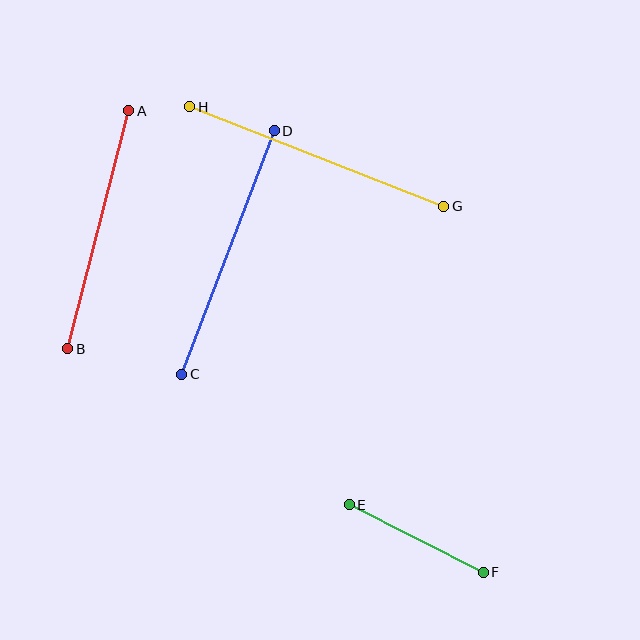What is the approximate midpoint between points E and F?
The midpoint is at approximately (416, 539) pixels.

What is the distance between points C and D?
The distance is approximately 260 pixels.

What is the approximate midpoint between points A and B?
The midpoint is at approximately (98, 230) pixels.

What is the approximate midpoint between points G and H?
The midpoint is at approximately (317, 157) pixels.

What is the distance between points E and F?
The distance is approximately 150 pixels.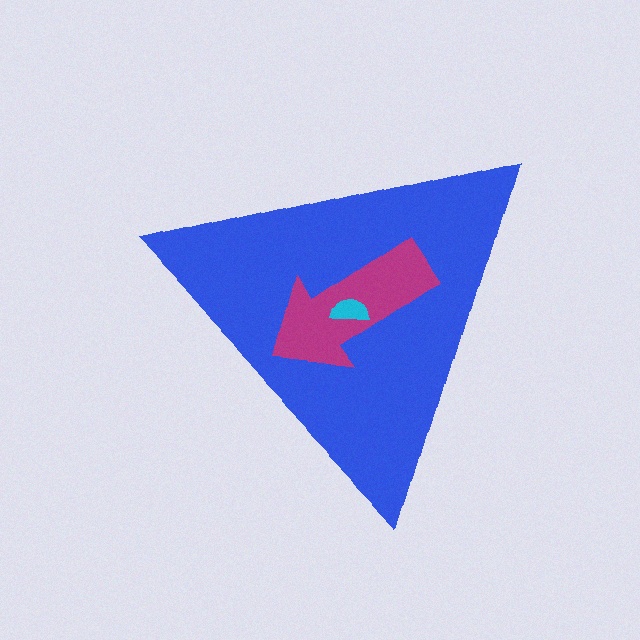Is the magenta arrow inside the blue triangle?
Yes.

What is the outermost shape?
The blue triangle.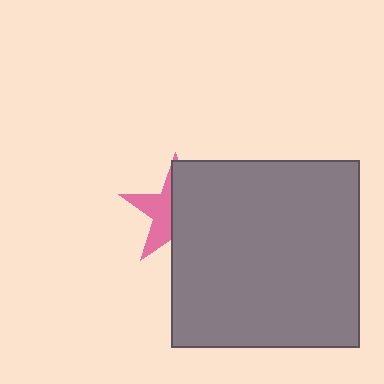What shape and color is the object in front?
The object in front is a gray square.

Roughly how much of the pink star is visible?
A small part of it is visible (roughly 43%).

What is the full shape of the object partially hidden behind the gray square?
The partially hidden object is a pink star.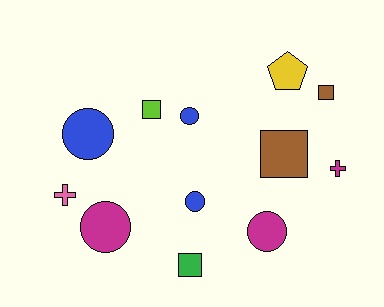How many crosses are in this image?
There are 2 crosses.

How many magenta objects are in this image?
There are 3 magenta objects.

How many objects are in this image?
There are 12 objects.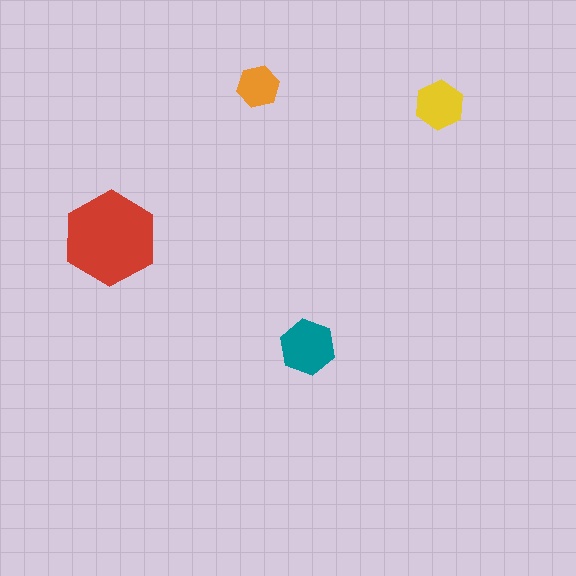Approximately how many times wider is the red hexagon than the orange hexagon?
About 2 times wider.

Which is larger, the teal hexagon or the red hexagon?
The red one.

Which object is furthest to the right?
The yellow hexagon is rightmost.